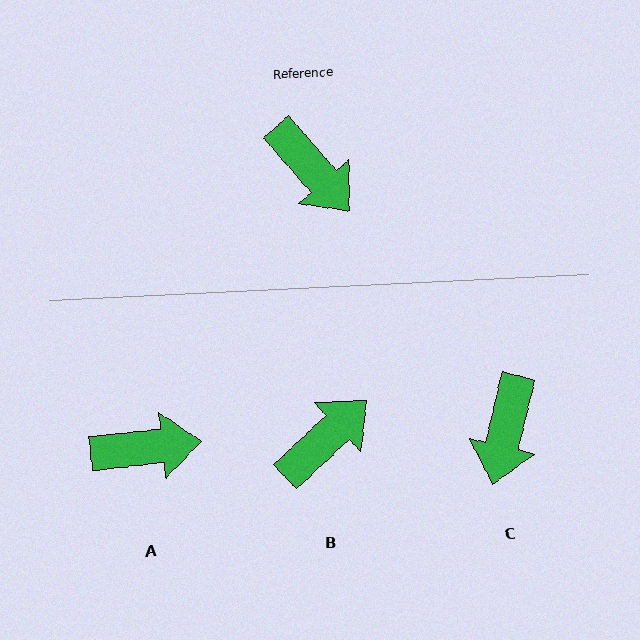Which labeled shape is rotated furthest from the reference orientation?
B, about 93 degrees away.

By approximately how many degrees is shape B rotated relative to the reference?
Approximately 93 degrees counter-clockwise.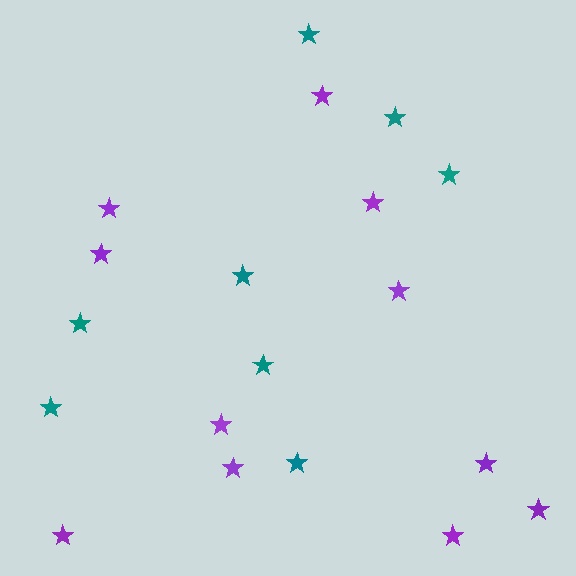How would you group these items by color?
There are 2 groups: one group of purple stars (11) and one group of teal stars (8).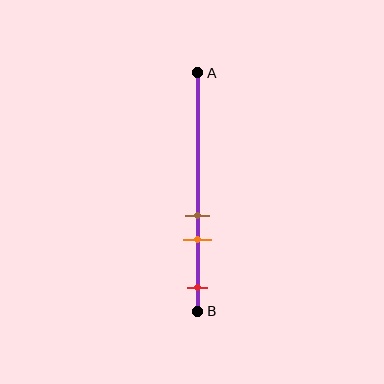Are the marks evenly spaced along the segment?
No, the marks are not evenly spaced.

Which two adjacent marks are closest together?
The brown and orange marks are the closest adjacent pair.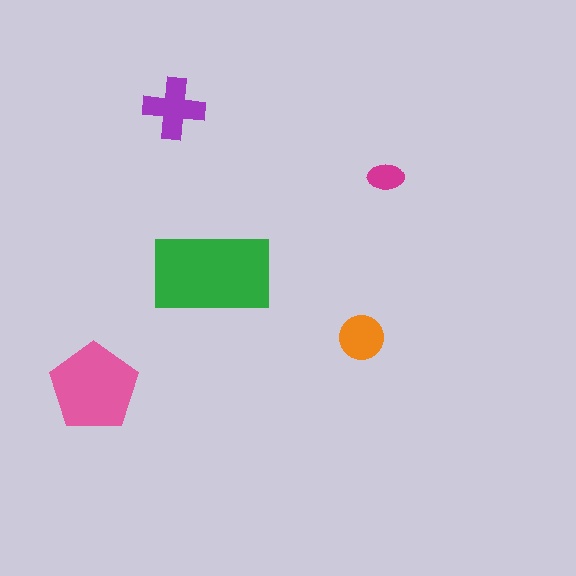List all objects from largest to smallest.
The green rectangle, the pink pentagon, the purple cross, the orange circle, the magenta ellipse.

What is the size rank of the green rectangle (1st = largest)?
1st.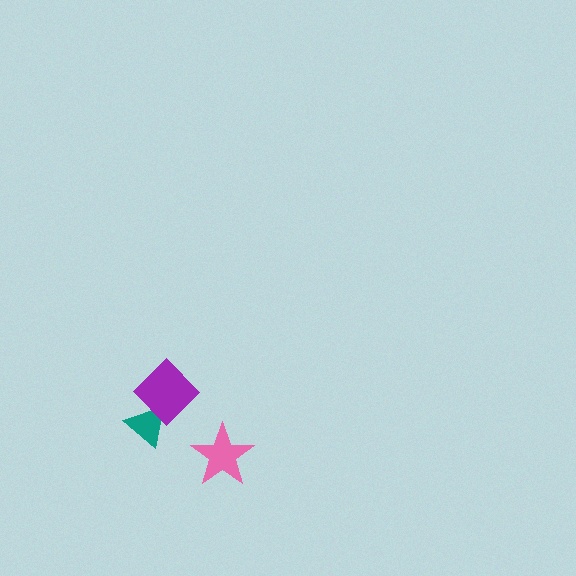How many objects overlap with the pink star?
0 objects overlap with the pink star.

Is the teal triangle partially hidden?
Yes, it is partially covered by another shape.